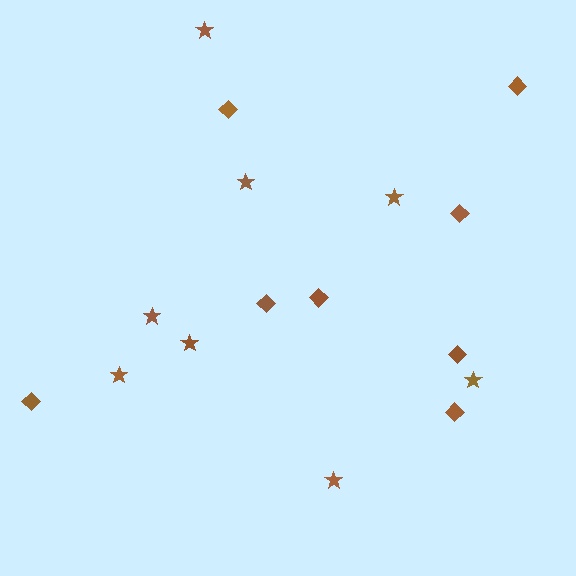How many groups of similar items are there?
There are 2 groups: one group of diamonds (8) and one group of stars (8).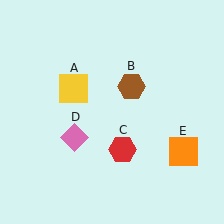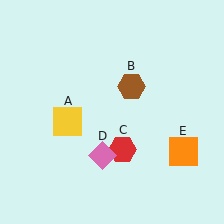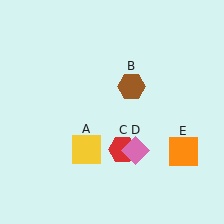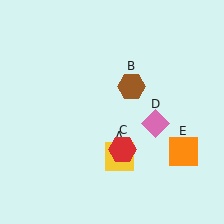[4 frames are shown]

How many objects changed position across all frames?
2 objects changed position: yellow square (object A), pink diamond (object D).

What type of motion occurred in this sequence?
The yellow square (object A), pink diamond (object D) rotated counterclockwise around the center of the scene.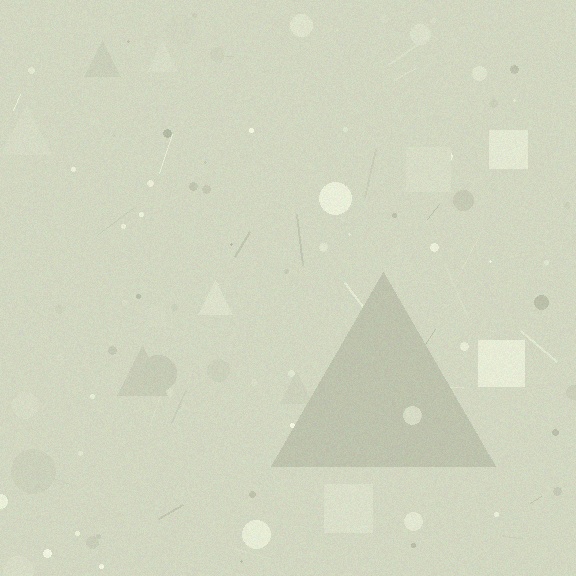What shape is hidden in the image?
A triangle is hidden in the image.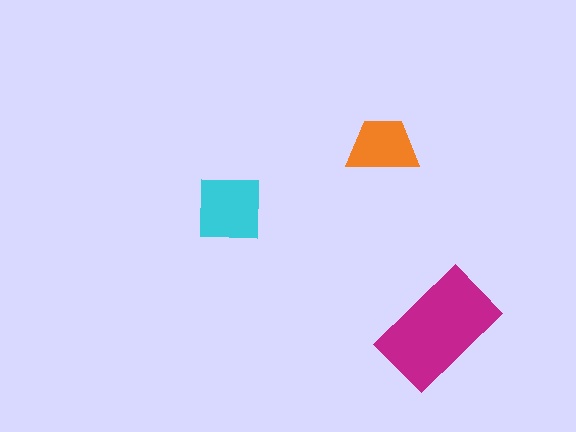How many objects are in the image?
There are 3 objects in the image.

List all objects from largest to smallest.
The magenta rectangle, the cyan square, the orange trapezoid.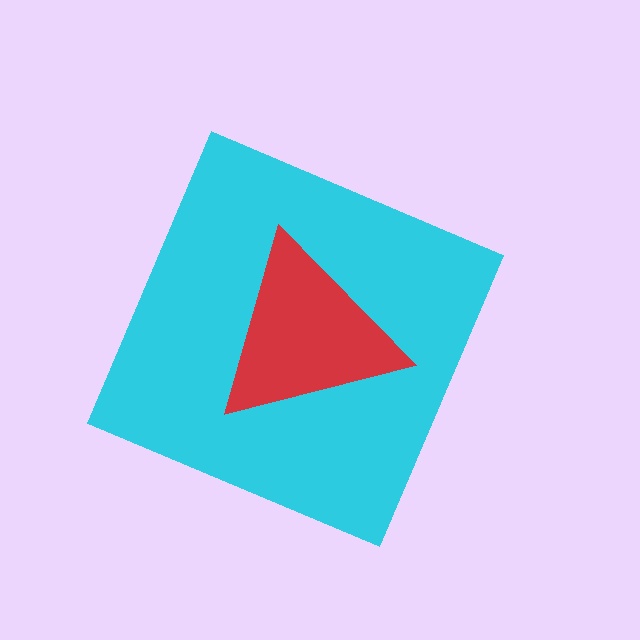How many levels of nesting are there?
2.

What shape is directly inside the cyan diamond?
The red triangle.